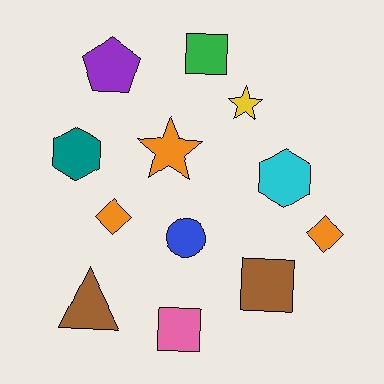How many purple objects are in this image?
There is 1 purple object.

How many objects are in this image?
There are 12 objects.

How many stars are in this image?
There are 2 stars.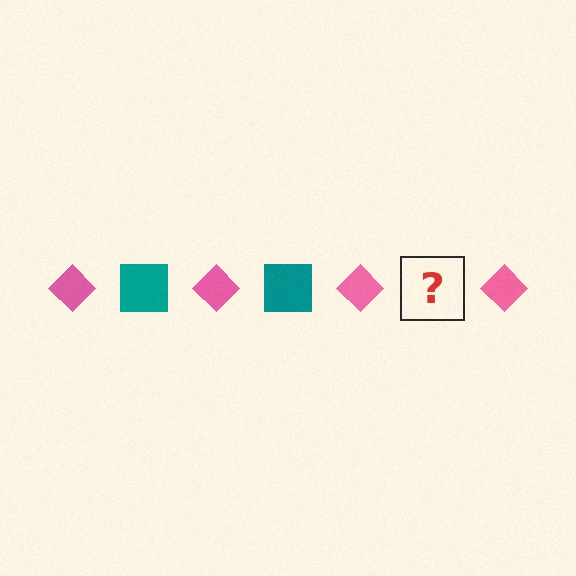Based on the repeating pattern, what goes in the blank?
The blank should be a teal square.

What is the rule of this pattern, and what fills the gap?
The rule is that the pattern alternates between pink diamond and teal square. The gap should be filled with a teal square.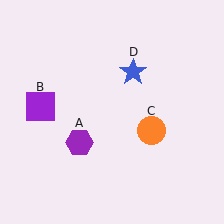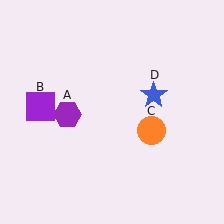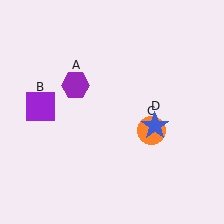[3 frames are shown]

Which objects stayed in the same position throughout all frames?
Purple square (object B) and orange circle (object C) remained stationary.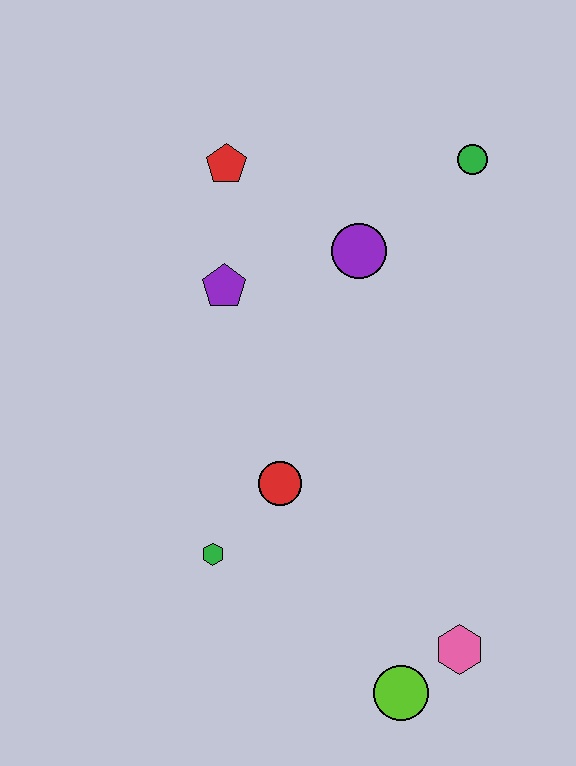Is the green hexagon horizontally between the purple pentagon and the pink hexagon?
No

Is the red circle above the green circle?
No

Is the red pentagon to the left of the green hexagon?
No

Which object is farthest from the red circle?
The green circle is farthest from the red circle.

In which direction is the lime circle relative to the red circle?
The lime circle is below the red circle.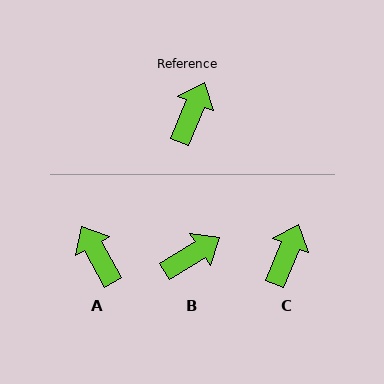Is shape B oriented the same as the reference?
No, it is off by about 35 degrees.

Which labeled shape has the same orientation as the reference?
C.